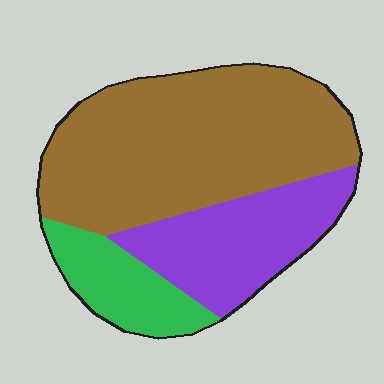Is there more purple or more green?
Purple.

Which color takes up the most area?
Brown, at roughly 60%.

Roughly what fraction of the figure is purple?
Purple takes up between a sixth and a third of the figure.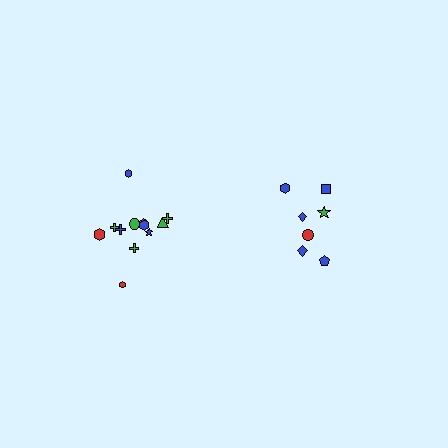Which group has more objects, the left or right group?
The left group.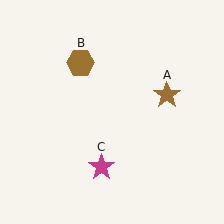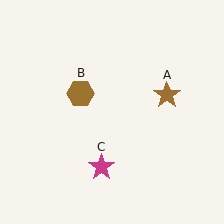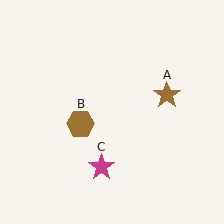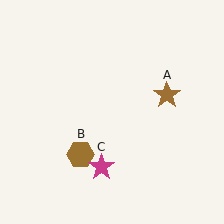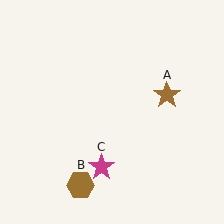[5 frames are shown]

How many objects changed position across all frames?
1 object changed position: brown hexagon (object B).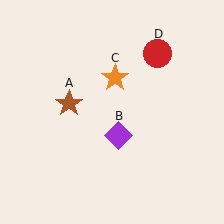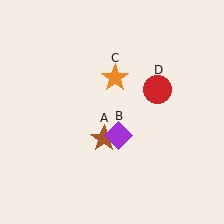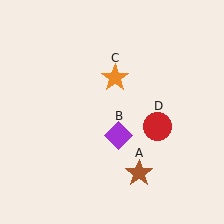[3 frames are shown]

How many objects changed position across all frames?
2 objects changed position: brown star (object A), red circle (object D).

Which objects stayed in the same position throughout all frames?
Purple diamond (object B) and orange star (object C) remained stationary.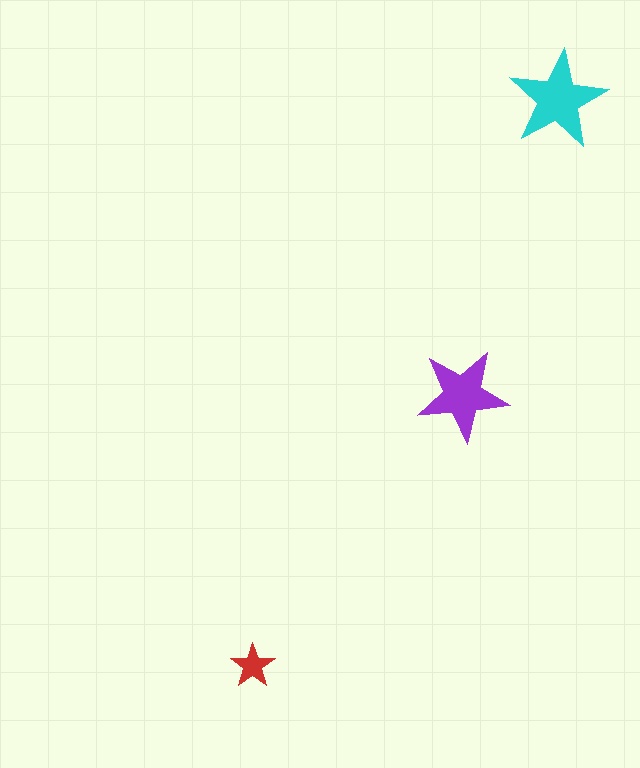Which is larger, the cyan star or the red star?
The cyan one.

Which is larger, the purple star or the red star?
The purple one.